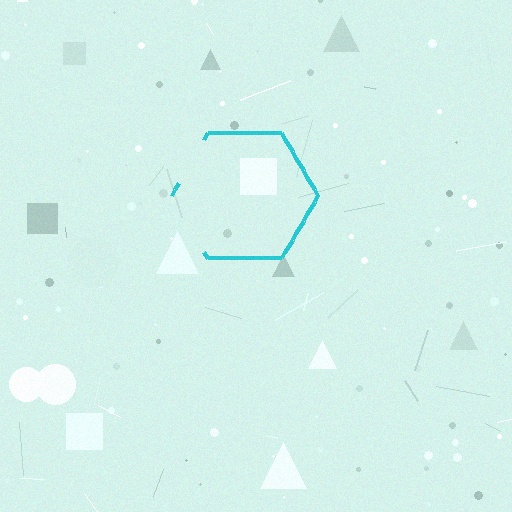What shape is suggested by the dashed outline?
The dashed outline suggests a hexagon.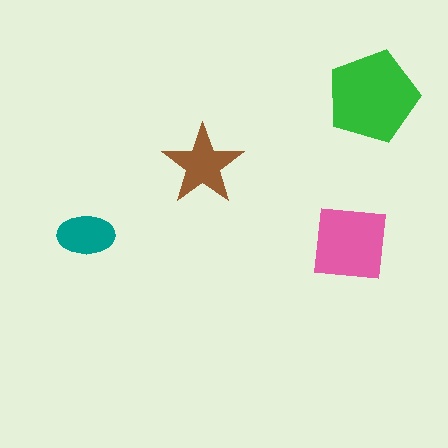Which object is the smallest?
The teal ellipse.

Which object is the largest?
The green pentagon.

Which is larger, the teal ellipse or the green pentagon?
The green pentagon.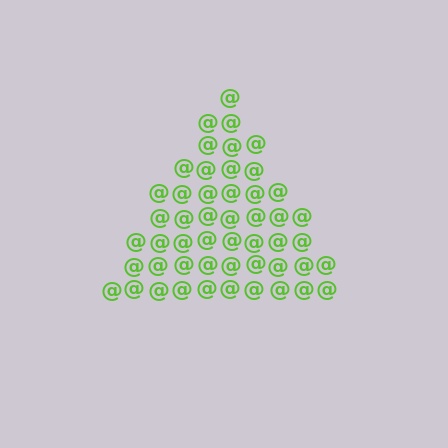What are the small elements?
The small elements are at signs.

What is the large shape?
The large shape is a triangle.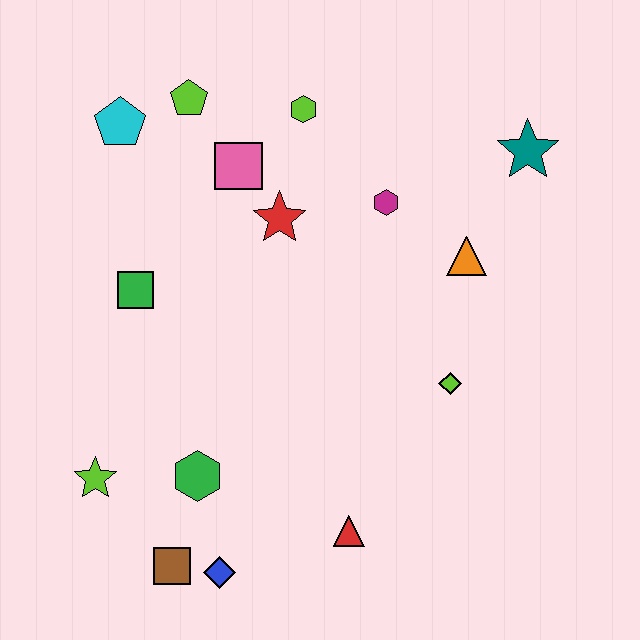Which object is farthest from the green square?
The teal star is farthest from the green square.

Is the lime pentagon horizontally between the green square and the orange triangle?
Yes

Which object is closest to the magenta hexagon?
The orange triangle is closest to the magenta hexagon.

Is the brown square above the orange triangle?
No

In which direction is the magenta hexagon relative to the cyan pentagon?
The magenta hexagon is to the right of the cyan pentagon.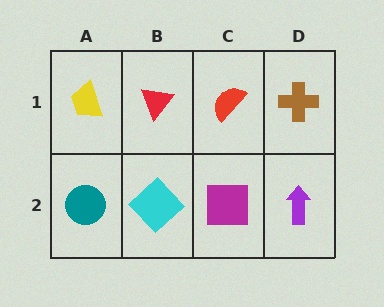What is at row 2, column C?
A magenta square.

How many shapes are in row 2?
4 shapes.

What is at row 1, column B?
A red triangle.